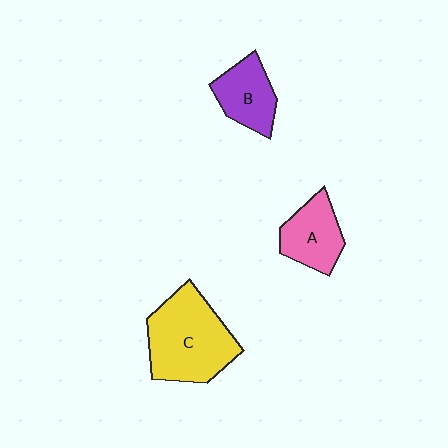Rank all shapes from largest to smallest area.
From largest to smallest: C (yellow), A (pink), B (purple).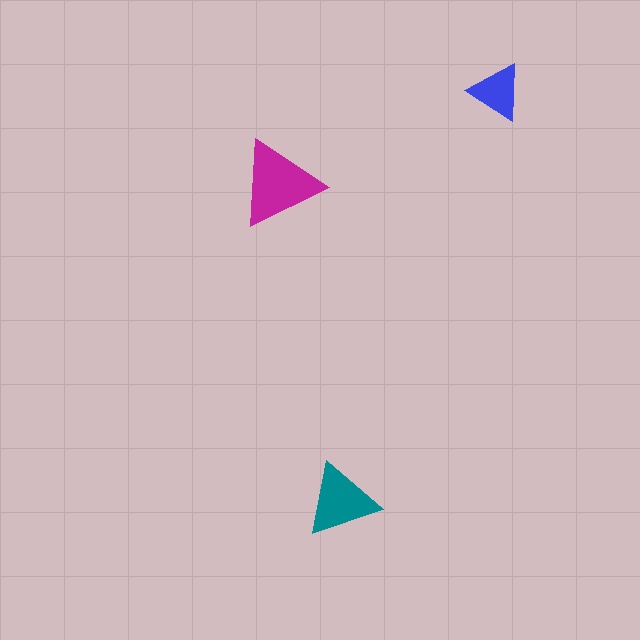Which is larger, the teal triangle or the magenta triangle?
The magenta one.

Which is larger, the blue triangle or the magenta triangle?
The magenta one.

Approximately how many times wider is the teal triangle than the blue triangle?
About 1.5 times wider.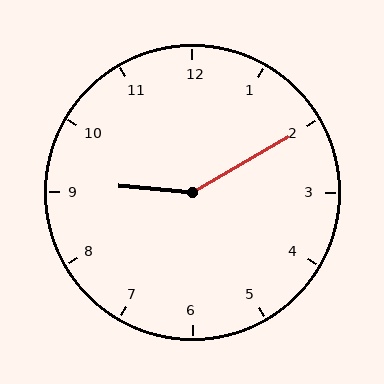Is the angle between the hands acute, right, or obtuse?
It is obtuse.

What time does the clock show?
9:10.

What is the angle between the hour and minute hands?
Approximately 145 degrees.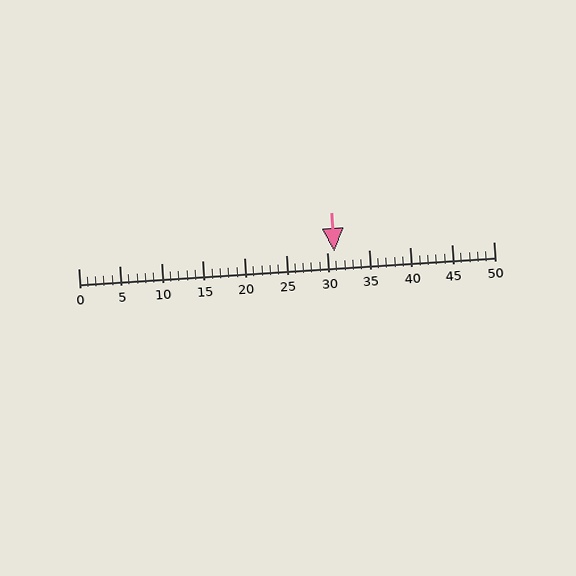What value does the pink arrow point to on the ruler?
The pink arrow points to approximately 31.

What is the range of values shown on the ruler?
The ruler shows values from 0 to 50.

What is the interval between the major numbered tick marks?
The major tick marks are spaced 5 units apart.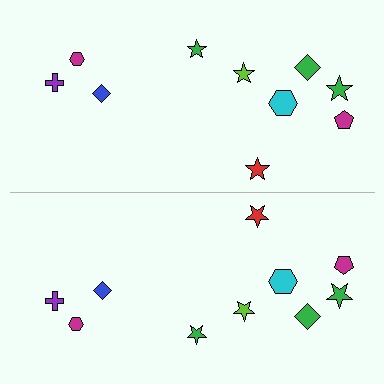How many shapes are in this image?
There are 20 shapes in this image.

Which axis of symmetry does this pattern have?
The pattern has a horizontal axis of symmetry running through the center of the image.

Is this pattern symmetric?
Yes, this pattern has bilateral (reflection) symmetry.